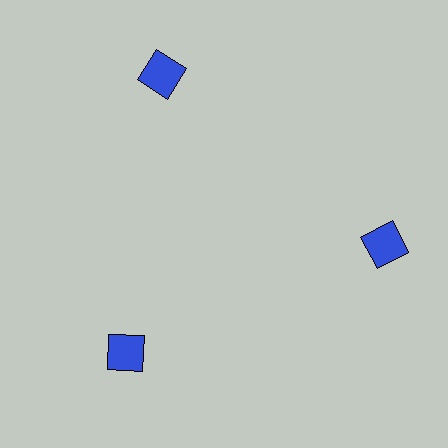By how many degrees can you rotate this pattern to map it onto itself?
The pattern maps onto itself every 120 degrees of rotation.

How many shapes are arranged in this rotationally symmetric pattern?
There are 3 shapes, arranged in 3 groups of 1.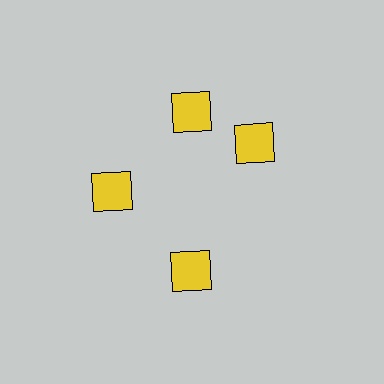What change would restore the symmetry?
The symmetry would be restored by rotating it back into even spacing with its neighbors so that all 4 squares sit at equal angles and equal distance from the center.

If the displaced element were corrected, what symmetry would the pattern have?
It would have 4-fold rotational symmetry — the pattern would map onto itself every 90 degrees.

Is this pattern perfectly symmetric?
No. The 4 yellow squares are arranged in a ring, but one element near the 3 o'clock position is rotated out of alignment along the ring, breaking the 4-fold rotational symmetry.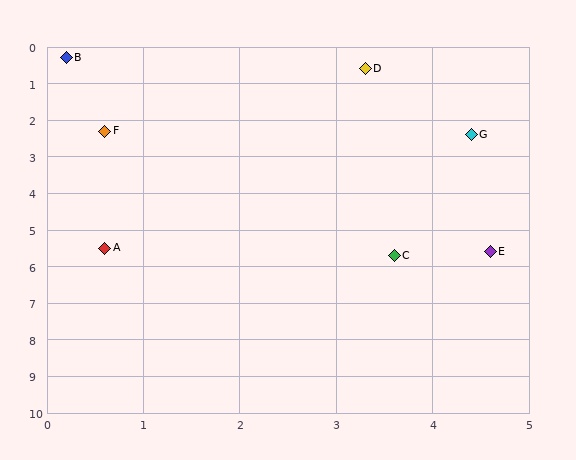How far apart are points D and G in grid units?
Points D and G are about 2.1 grid units apart.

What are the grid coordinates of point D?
Point D is at approximately (3.3, 0.6).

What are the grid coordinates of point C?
Point C is at approximately (3.6, 5.7).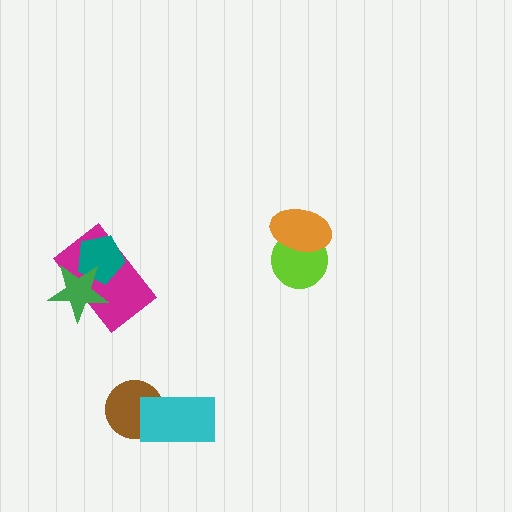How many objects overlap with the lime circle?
1 object overlaps with the lime circle.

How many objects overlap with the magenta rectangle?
2 objects overlap with the magenta rectangle.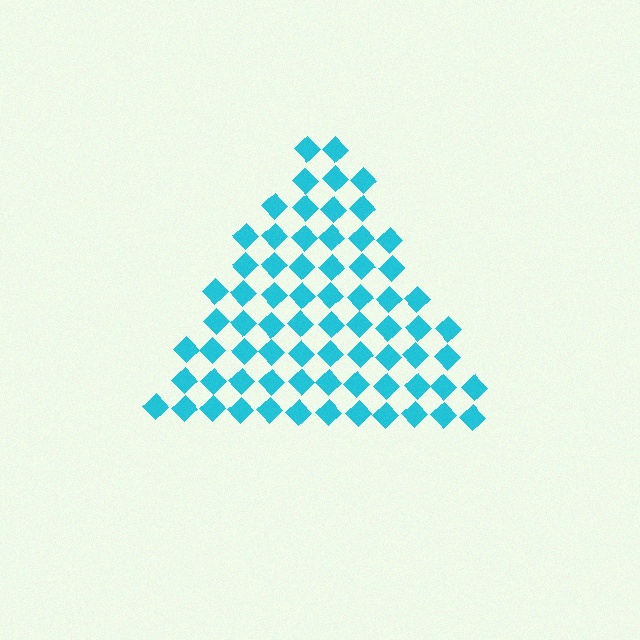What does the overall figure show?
The overall figure shows a triangle.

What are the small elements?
The small elements are diamonds.